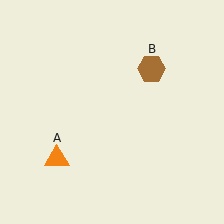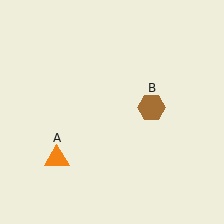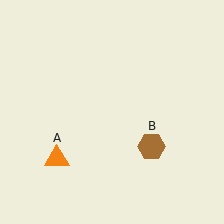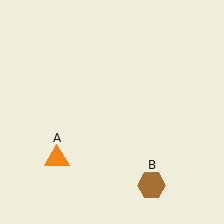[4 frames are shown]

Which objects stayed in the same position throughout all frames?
Orange triangle (object A) remained stationary.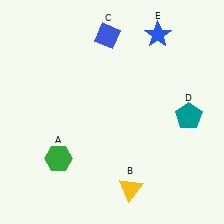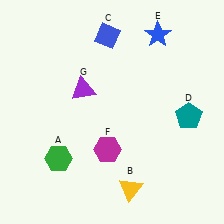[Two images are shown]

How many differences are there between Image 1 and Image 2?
There are 2 differences between the two images.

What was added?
A magenta hexagon (F), a purple triangle (G) were added in Image 2.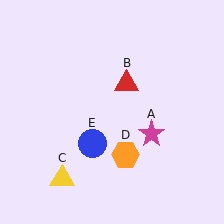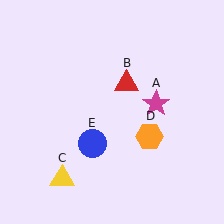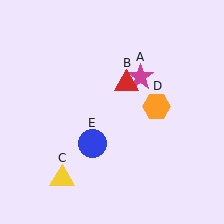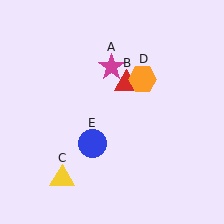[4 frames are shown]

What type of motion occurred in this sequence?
The magenta star (object A), orange hexagon (object D) rotated counterclockwise around the center of the scene.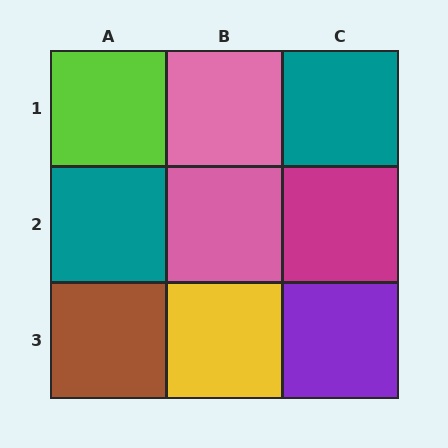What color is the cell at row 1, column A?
Lime.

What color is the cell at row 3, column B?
Yellow.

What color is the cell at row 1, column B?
Pink.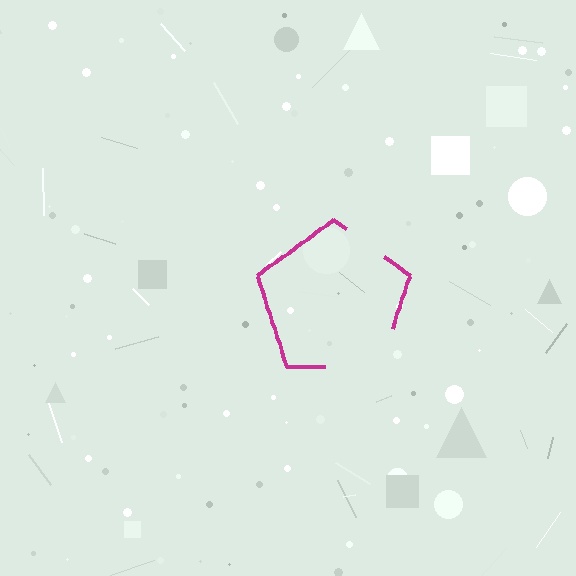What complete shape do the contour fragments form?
The contour fragments form a pentagon.